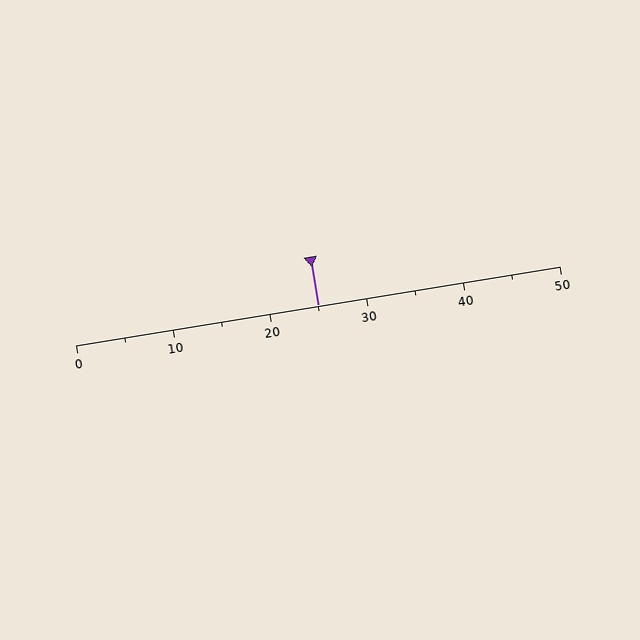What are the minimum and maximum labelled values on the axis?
The axis runs from 0 to 50.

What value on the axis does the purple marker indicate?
The marker indicates approximately 25.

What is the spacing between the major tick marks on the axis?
The major ticks are spaced 10 apart.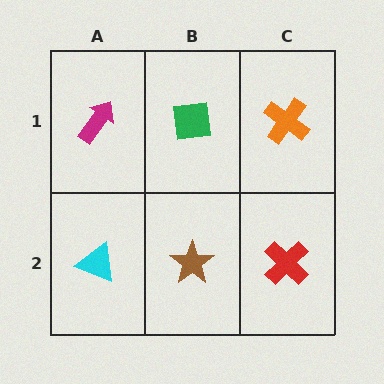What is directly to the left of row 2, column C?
A brown star.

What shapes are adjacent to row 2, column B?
A green square (row 1, column B), a cyan triangle (row 2, column A), a red cross (row 2, column C).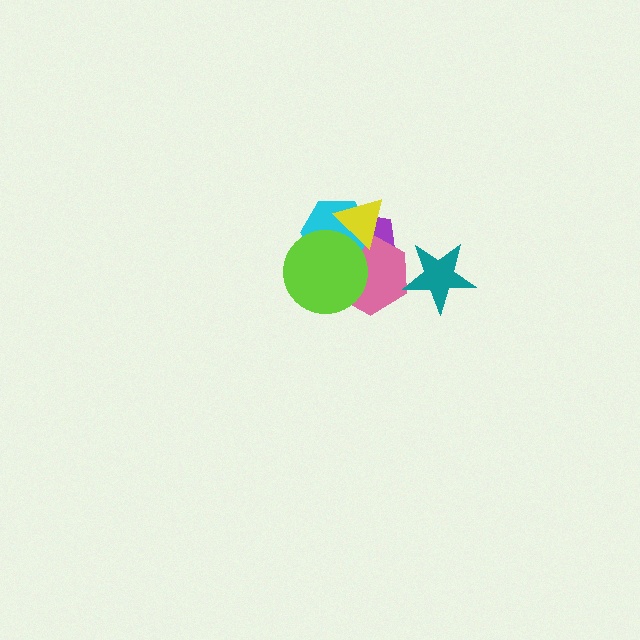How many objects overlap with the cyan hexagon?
4 objects overlap with the cyan hexagon.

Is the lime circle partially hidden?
Yes, it is partially covered by another shape.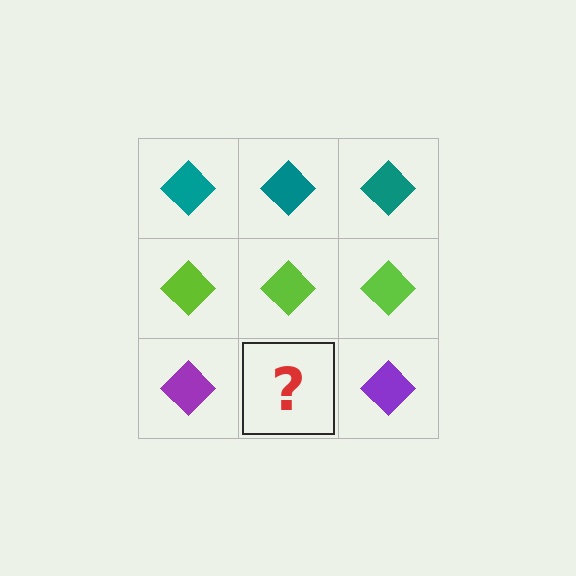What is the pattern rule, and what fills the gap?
The rule is that each row has a consistent color. The gap should be filled with a purple diamond.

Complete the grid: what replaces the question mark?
The question mark should be replaced with a purple diamond.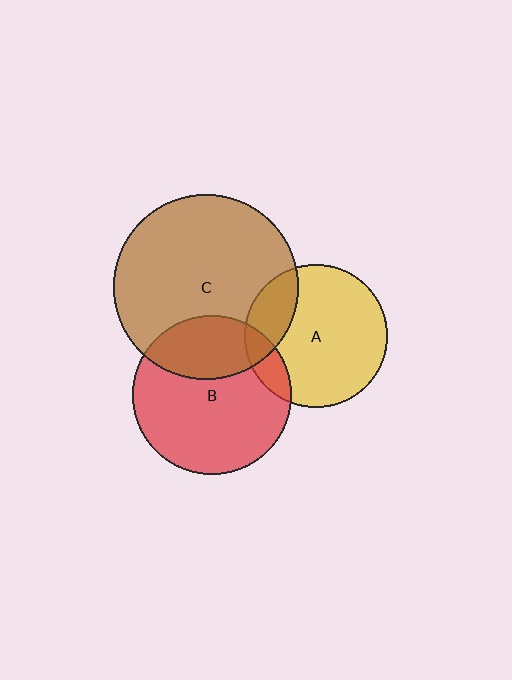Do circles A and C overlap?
Yes.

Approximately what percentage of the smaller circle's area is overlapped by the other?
Approximately 20%.